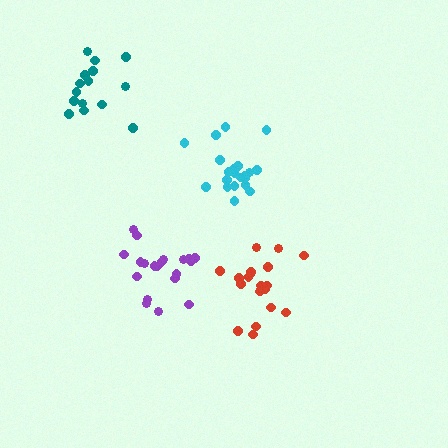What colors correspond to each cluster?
The clusters are colored: teal, purple, cyan, red.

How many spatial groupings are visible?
There are 4 spatial groupings.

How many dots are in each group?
Group 1: 15 dots, Group 2: 20 dots, Group 3: 21 dots, Group 4: 20 dots (76 total).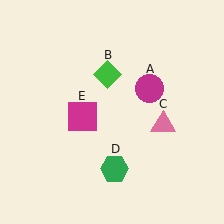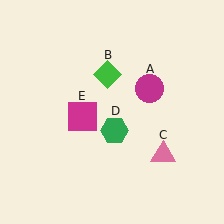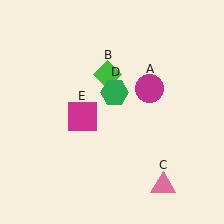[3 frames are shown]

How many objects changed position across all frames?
2 objects changed position: pink triangle (object C), green hexagon (object D).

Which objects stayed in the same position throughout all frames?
Magenta circle (object A) and green diamond (object B) and magenta square (object E) remained stationary.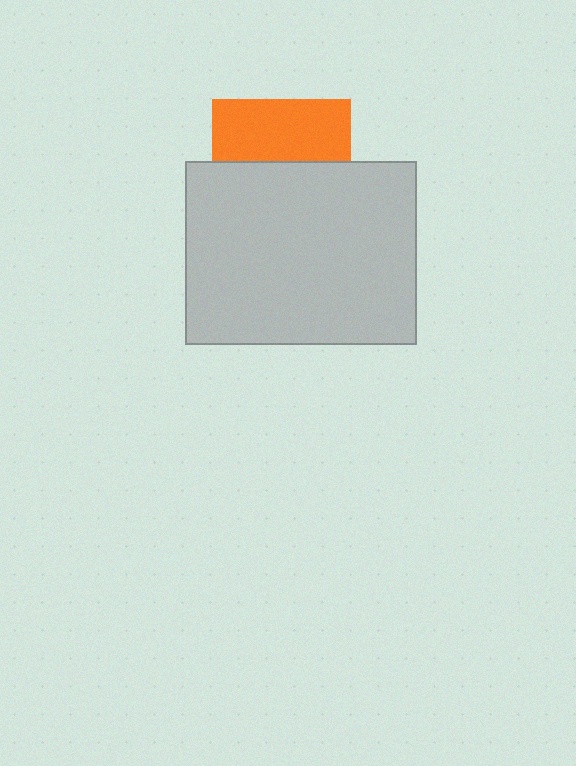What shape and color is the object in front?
The object in front is a light gray rectangle.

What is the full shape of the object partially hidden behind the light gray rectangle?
The partially hidden object is an orange square.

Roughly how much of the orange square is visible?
A small part of it is visible (roughly 45%).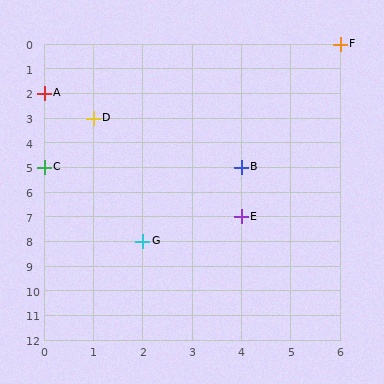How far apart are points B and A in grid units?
Points B and A are 4 columns and 3 rows apart (about 5.0 grid units diagonally).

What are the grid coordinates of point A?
Point A is at grid coordinates (0, 2).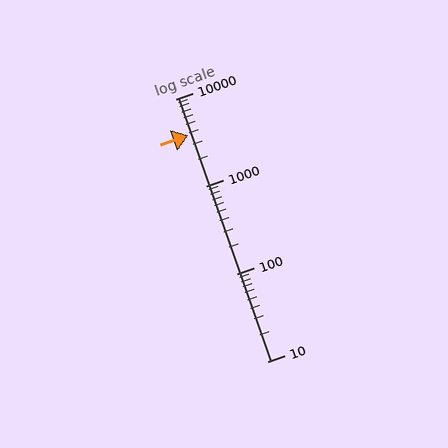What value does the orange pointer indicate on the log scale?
The pointer indicates approximately 3800.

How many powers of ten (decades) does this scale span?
The scale spans 3 decades, from 10 to 10000.